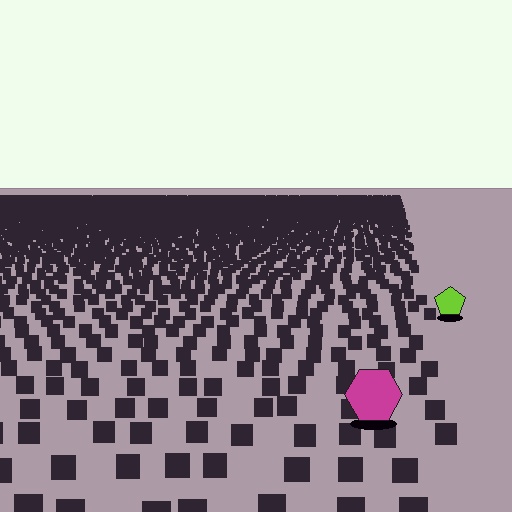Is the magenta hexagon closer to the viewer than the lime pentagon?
Yes. The magenta hexagon is closer — you can tell from the texture gradient: the ground texture is coarser near it.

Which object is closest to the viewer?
The magenta hexagon is closest. The texture marks near it are larger and more spread out.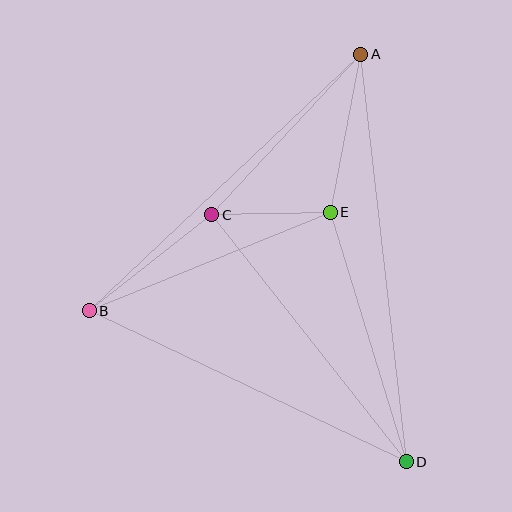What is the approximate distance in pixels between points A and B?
The distance between A and B is approximately 373 pixels.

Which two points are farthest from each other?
Points A and D are farthest from each other.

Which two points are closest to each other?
Points C and E are closest to each other.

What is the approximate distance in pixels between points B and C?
The distance between B and C is approximately 156 pixels.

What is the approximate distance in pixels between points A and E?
The distance between A and E is approximately 161 pixels.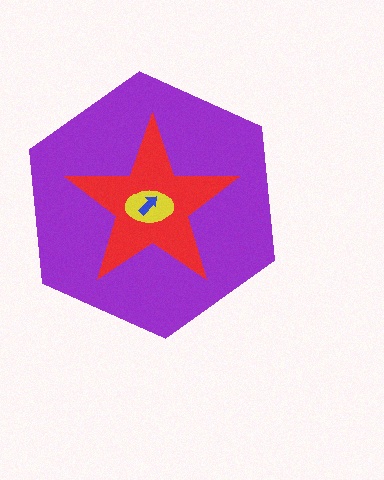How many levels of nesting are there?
4.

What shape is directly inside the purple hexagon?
The red star.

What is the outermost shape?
The purple hexagon.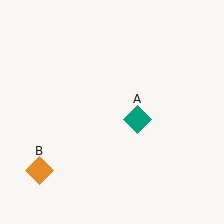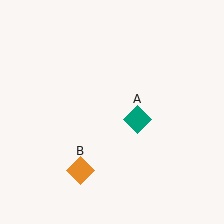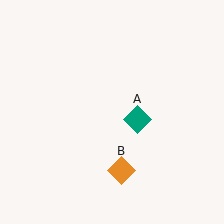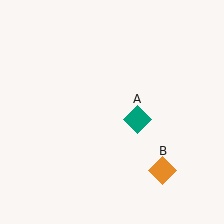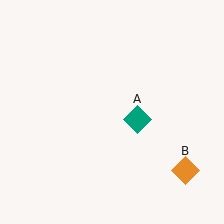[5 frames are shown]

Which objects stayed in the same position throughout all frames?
Teal diamond (object A) remained stationary.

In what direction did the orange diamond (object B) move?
The orange diamond (object B) moved right.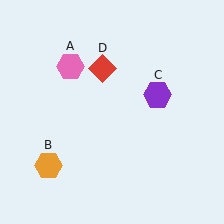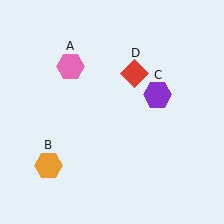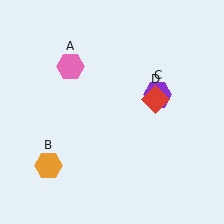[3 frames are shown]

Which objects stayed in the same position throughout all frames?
Pink hexagon (object A) and orange hexagon (object B) and purple hexagon (object C) remained stationary.